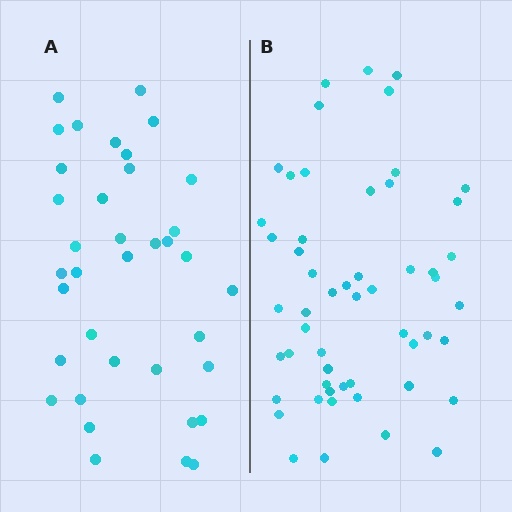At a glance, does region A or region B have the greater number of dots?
Region B (the right region) has more dots.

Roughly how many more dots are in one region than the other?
Region B has approximately 15 more dots than region A.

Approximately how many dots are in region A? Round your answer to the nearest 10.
About 40 dots. (The exact count is 37, which rounds to 40.)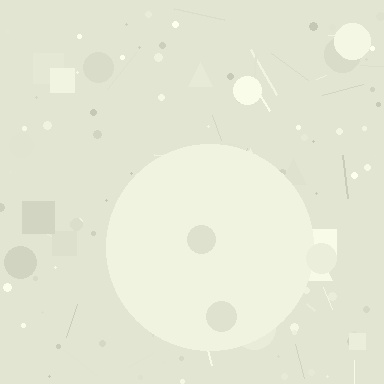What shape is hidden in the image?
A circle is hidden in the image.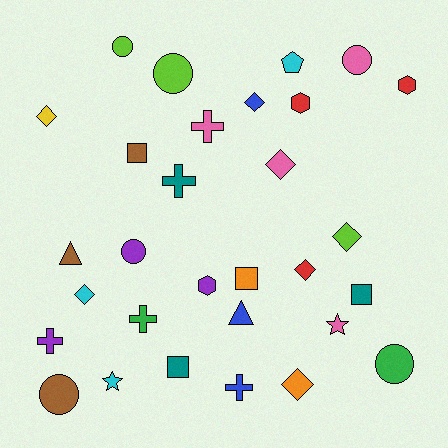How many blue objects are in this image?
There are 3 blue objects.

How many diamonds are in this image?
There are 7 diamonds.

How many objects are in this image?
There are 30 objects.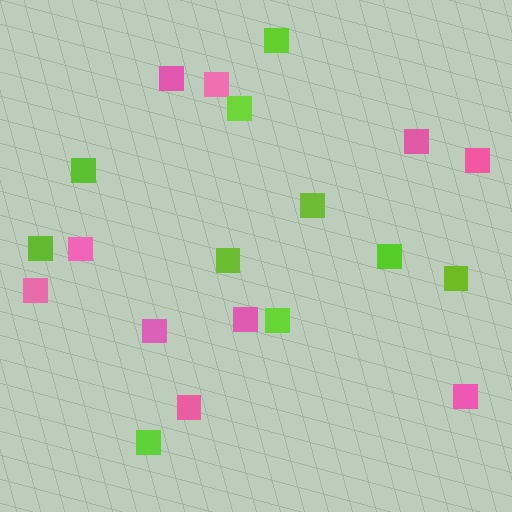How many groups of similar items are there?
There are 2 groups: one group of pink squares (10) and one group of lime squares (10).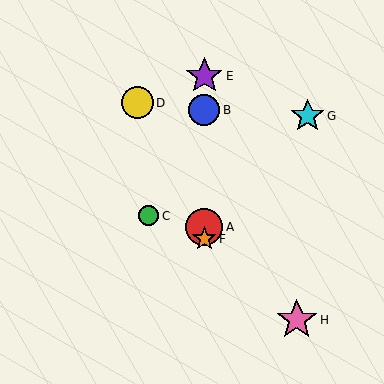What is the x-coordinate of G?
Object G is at x≈308.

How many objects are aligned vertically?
4 objects (A, B, E, F) are aligned vertically.